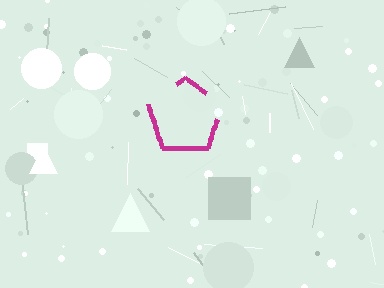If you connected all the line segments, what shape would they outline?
They would outline a pentagon.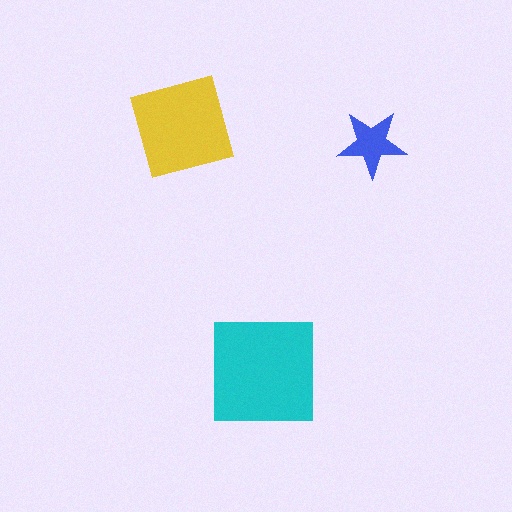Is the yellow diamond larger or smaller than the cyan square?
Smaller.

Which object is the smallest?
The blue star.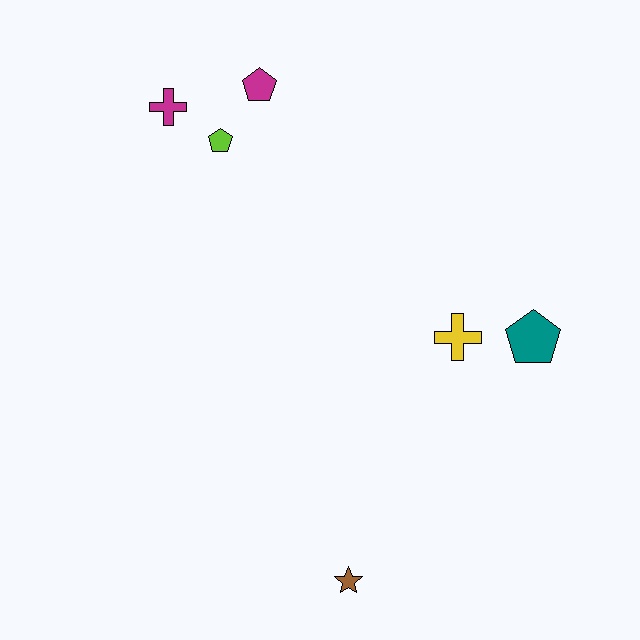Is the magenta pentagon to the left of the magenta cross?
No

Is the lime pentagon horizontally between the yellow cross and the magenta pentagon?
No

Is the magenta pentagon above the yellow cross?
Yes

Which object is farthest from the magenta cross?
The brown star is farthest from the magenta cross.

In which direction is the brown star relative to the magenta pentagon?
The brown star is below the magenta pentagon.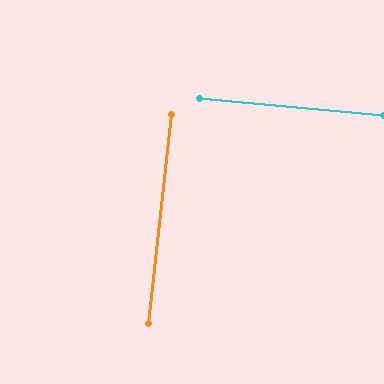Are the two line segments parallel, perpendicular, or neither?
Perpendicular — they meet at approximately 89°.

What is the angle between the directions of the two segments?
Approximately 89 degrees.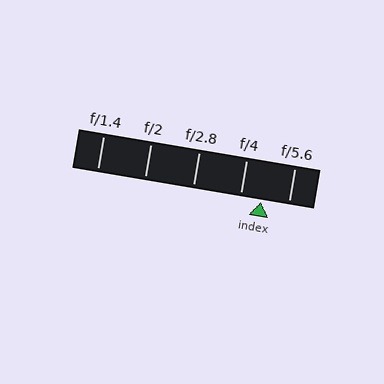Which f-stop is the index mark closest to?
The index mark is closest to f/4.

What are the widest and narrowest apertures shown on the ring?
The widest aperture shown is f/1.4 and the narrowest is f/5.6.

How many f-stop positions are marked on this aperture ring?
There are 5 f-stop positions marked.